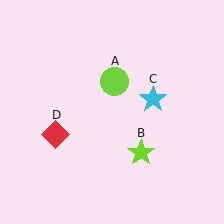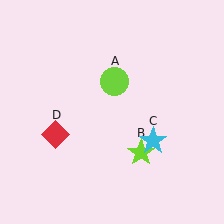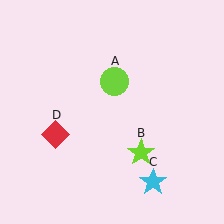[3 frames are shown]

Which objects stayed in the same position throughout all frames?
Lime circle (object A) and lime star (object B) and red diamond (object D) remained stationary.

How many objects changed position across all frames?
1 object changed position: cyan star (object C).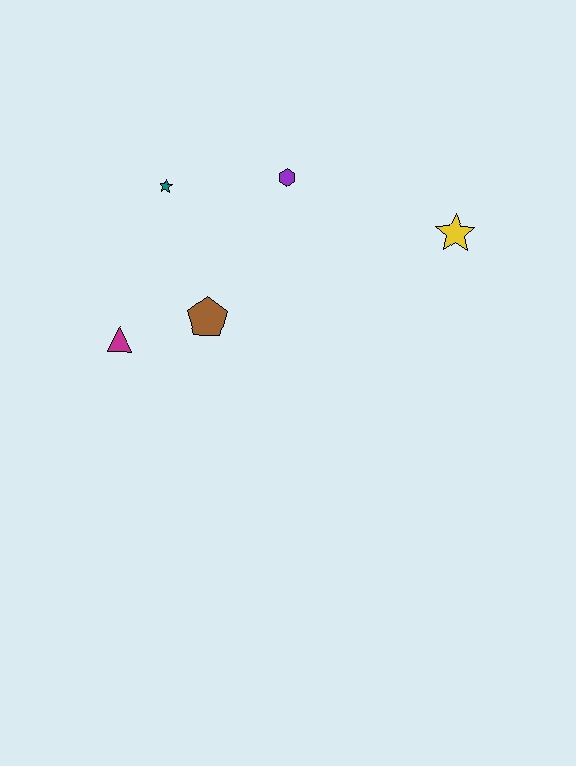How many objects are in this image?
There are 5 objects.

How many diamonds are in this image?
There are no diamonds.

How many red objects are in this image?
There are no red objects.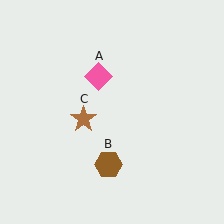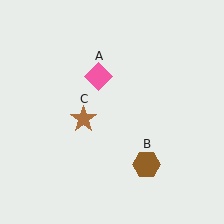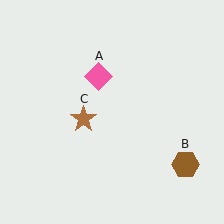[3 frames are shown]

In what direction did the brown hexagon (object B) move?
The brown hexagon (object B) moved right.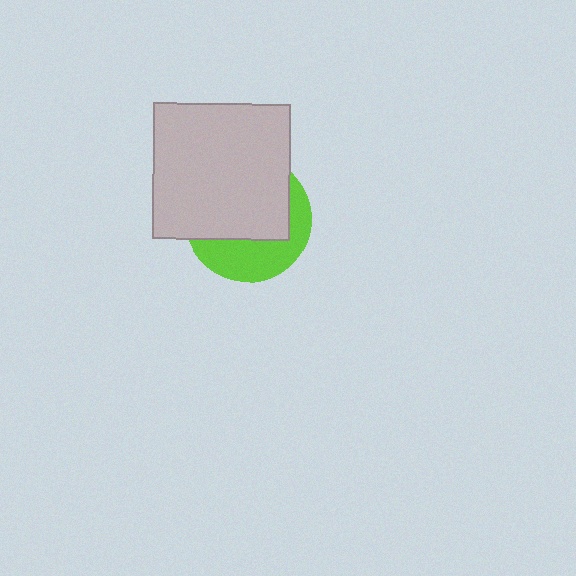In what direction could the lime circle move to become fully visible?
The lime circle could move down. That would shift it out from behind the light gray square entirely.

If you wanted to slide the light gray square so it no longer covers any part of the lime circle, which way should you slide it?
Slide it up — that is the most direct way to separate the two shapes.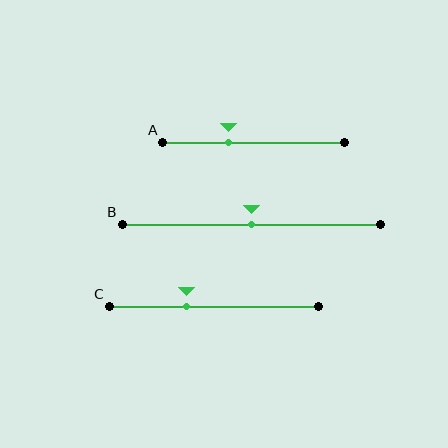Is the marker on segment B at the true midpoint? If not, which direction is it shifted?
Yes, the marker on segment B is at the true midpoint.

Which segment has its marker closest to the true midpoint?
Segment B has its marker closest to the true midpoint.